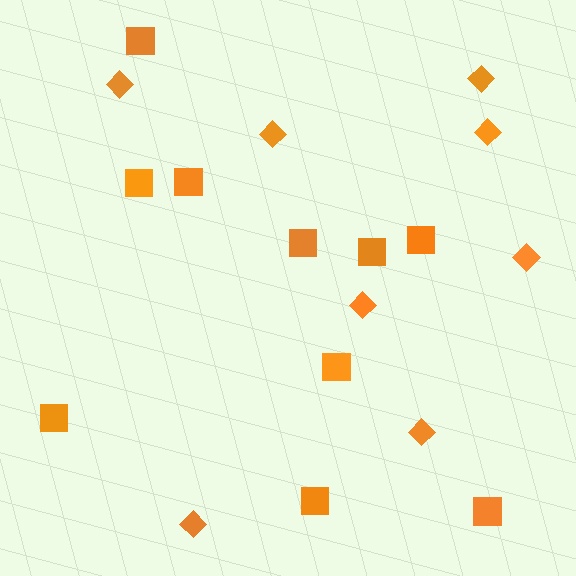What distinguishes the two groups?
There are 2 groups: one group of squares (10) and one group of diamonds (8).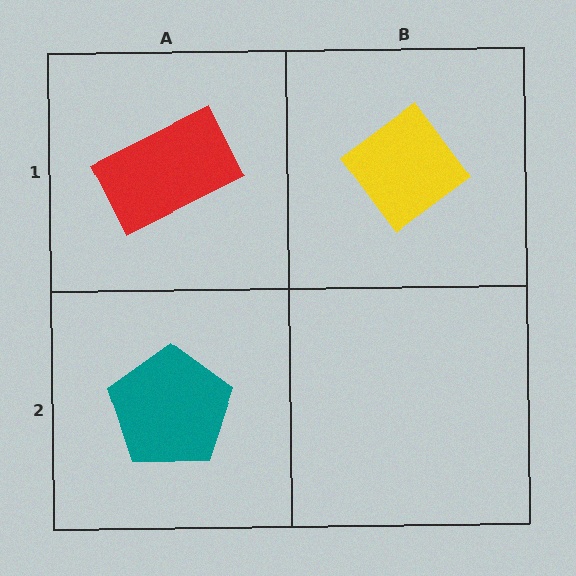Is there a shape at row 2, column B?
No, that cell is empty.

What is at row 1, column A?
A red rectangle.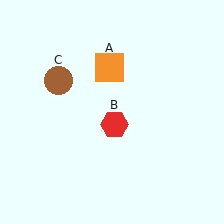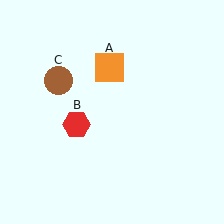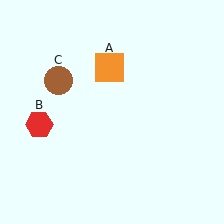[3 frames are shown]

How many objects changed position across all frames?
1 object changed position: red hexagon (object B).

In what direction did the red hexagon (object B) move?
The red hexagon (object B) moved left.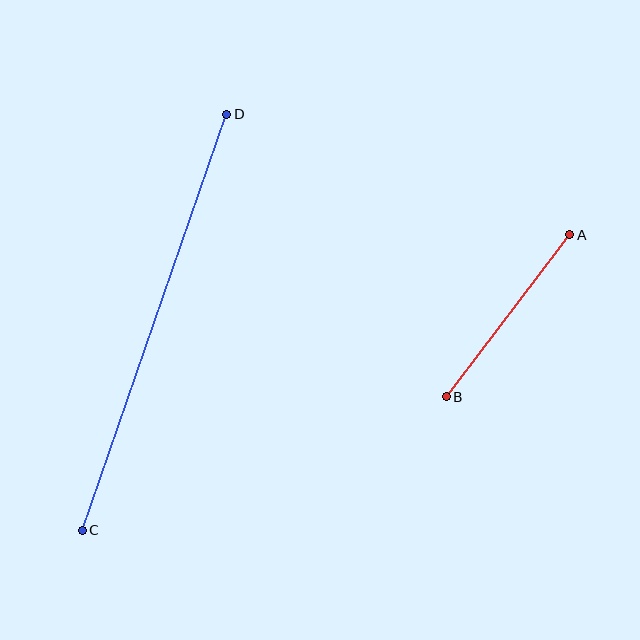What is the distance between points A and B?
The distance is approximately 204 pixels.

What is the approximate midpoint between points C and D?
The midpoint is at approximately (154, 322) pixels.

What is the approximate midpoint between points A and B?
The midpoint is at approximately (508, 316) pixels.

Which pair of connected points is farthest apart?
Points C and D are farthest apart.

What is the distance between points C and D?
The distance is approximately 440 pixels.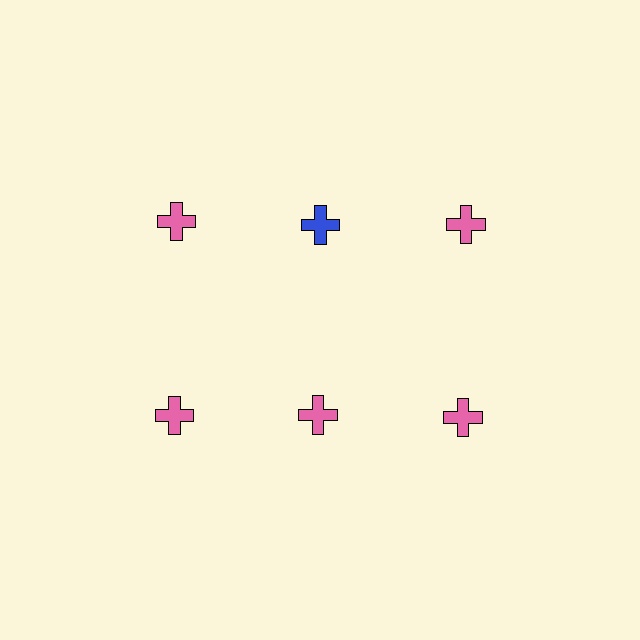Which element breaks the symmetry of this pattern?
The blue cross in the top row, second from left column breaks the symmetry. All other shapes are pink crosses.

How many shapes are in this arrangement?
There are 6 shapes arranged in a grid pattern.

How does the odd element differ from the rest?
It has a different color: blue instead of pink.